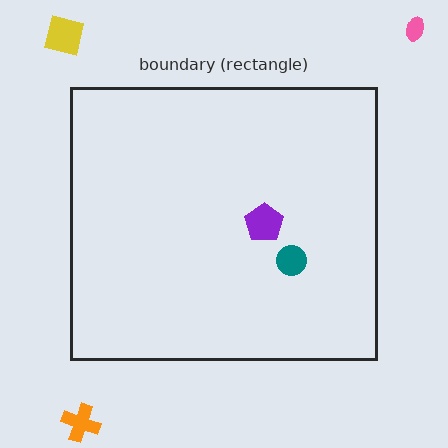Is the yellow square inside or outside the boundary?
Outside.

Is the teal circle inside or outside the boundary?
Inside.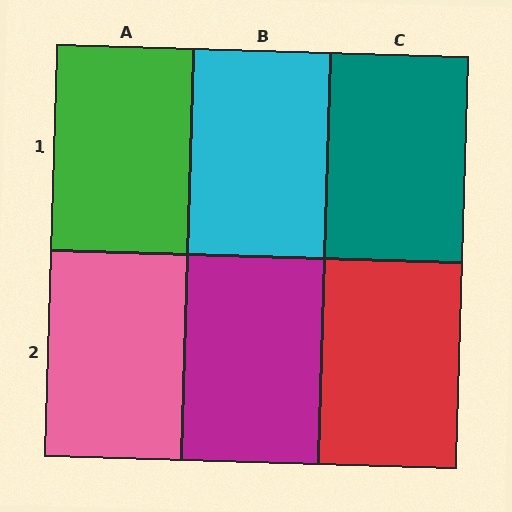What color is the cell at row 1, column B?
Cyan.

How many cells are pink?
1 cell is pink.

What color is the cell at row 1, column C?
Teal.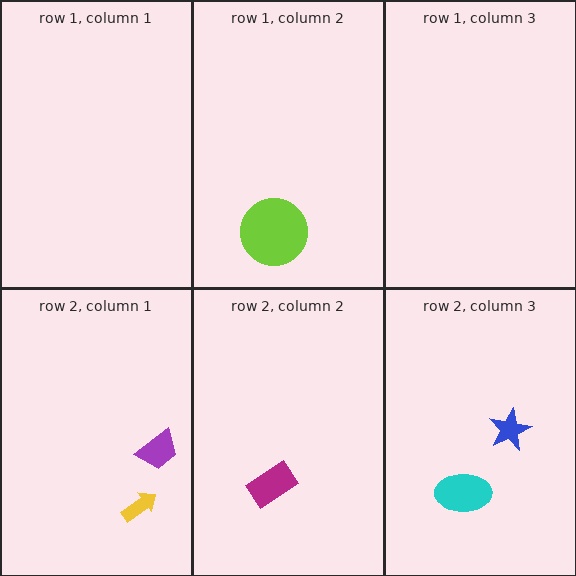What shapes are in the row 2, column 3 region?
The cyan ellipse, the blue star.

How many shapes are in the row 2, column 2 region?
1.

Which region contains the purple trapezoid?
The row 2, column 1 region.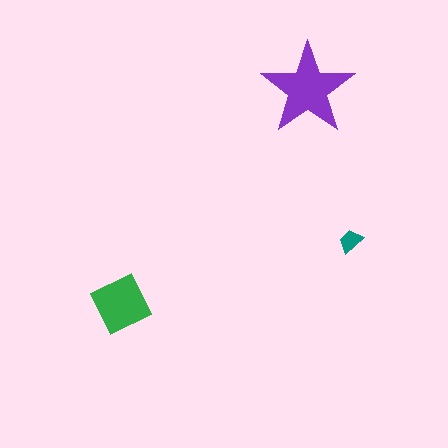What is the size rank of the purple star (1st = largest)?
1st.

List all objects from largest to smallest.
The purple star, the green diamond, the teal trapezoid.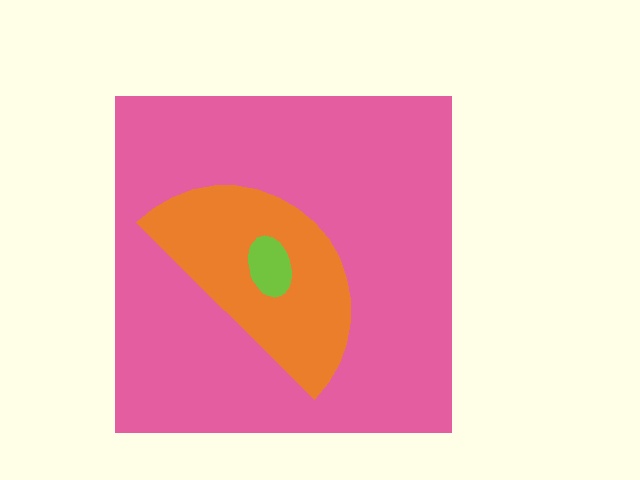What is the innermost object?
The lime ellipse.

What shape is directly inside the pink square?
The orange semicircle.